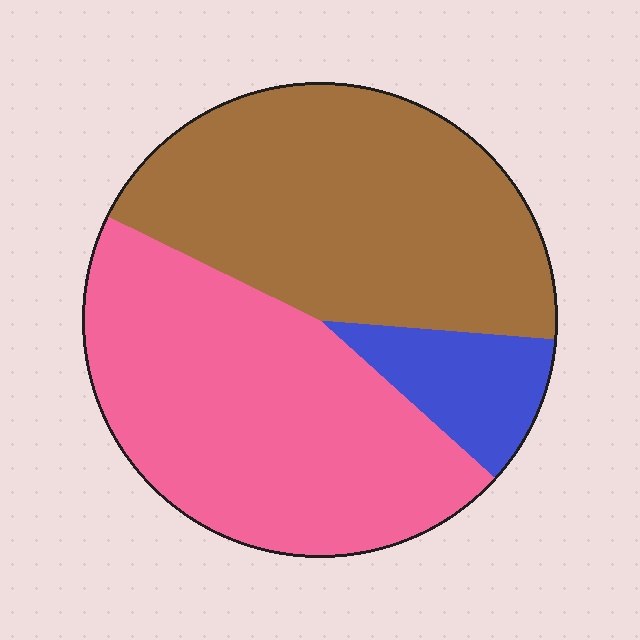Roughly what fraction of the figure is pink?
Pink covers about 45% of the figure.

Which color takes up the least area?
Blue, at roughly 10%.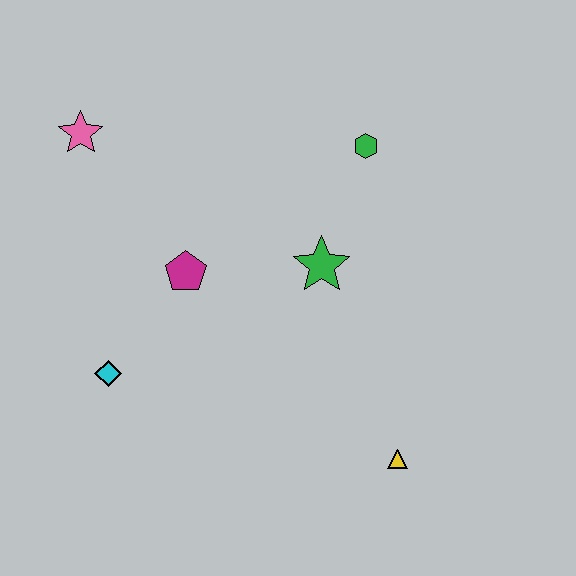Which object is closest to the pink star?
The magenta pentagon is closest to the pink star.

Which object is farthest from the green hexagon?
The cyan diamond is farthest from the green hexagon.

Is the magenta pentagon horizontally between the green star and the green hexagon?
No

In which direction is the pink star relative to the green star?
The pink star is to the left of the green star.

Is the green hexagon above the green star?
Yes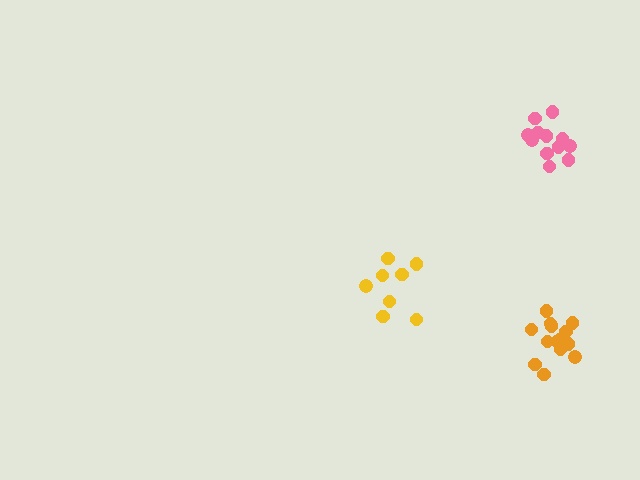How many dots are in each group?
Group 1: 8 dots, Group 2: 14 dots, Group 3: 12 dots (34 total).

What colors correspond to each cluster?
The clusters are colored: yellow, orange, pink.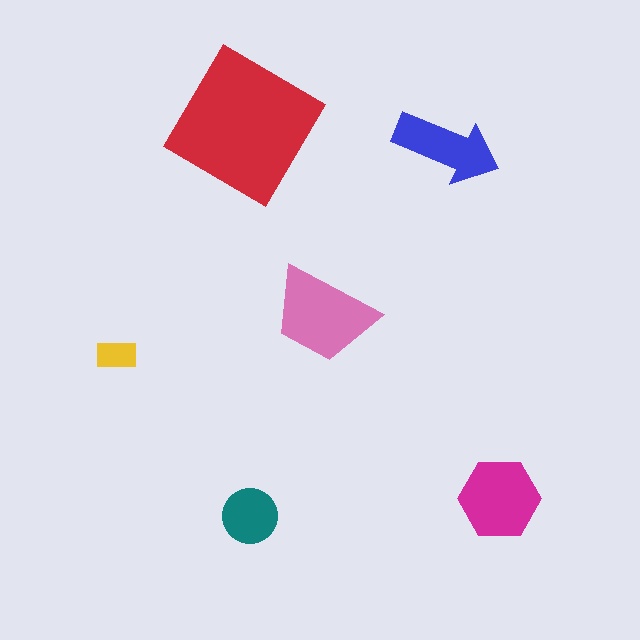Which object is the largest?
The red diamond.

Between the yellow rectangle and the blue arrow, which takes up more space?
The blue arrow.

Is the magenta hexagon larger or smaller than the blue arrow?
Larger.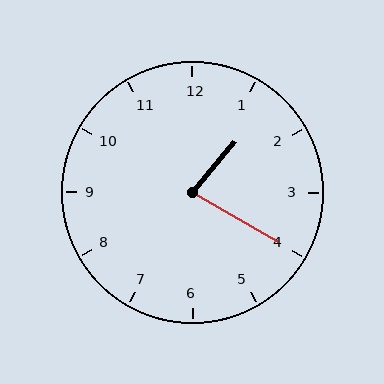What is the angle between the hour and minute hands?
Approximately 80 degrees.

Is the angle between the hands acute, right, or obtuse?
It is acute.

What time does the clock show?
1:20.